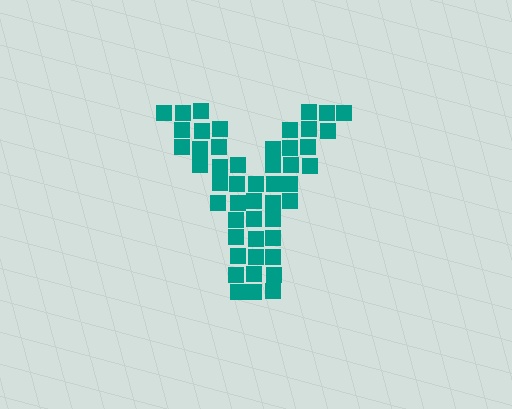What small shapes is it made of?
It is made of small squares.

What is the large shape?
The large shape is the letter Y.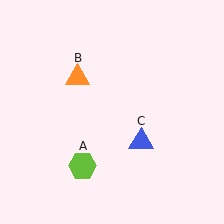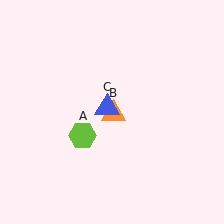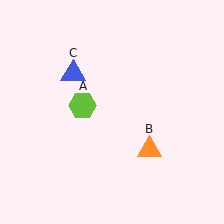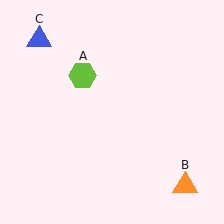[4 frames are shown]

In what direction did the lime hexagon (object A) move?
The lime hexagon (object A) moved up.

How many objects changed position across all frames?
3 objects changed position: lime hexagon (object A), orange triangle (object B), blue triangle (object C).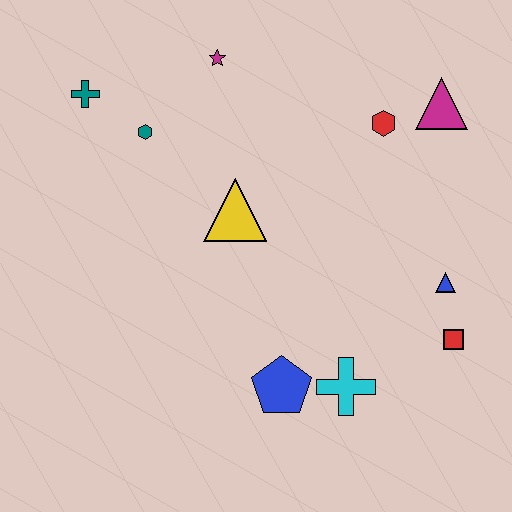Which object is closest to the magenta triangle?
The red hexagon is closest to the magenta triangle.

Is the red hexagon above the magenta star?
No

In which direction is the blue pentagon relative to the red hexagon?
The blue pentagon is below the red hexagon.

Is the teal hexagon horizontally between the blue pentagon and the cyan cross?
No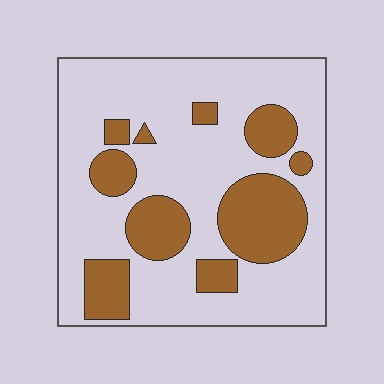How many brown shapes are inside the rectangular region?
10.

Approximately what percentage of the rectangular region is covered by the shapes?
Approximately 30%.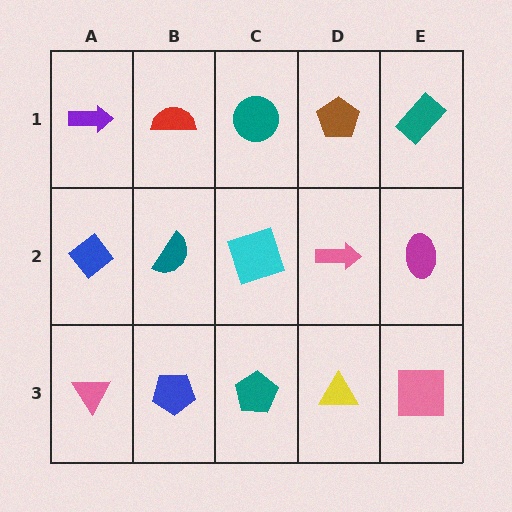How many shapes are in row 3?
5 shapes.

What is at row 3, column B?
A blue pentagon.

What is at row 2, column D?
A pink arrow.